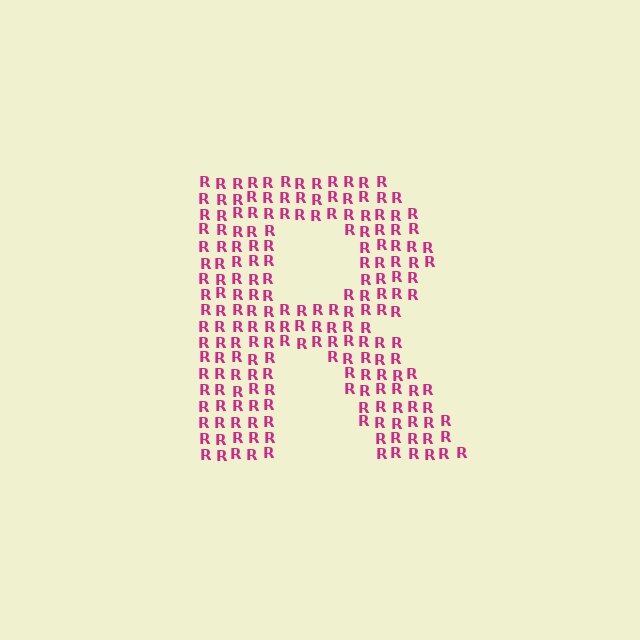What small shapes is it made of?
It is made of small letter R's.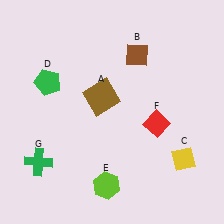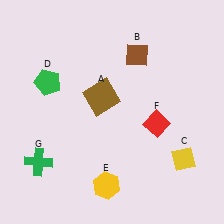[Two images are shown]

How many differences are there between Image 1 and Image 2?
There is 1 difference between the two images.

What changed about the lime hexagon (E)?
In Image 1, E is lime. In Image 2, it changed to yellow.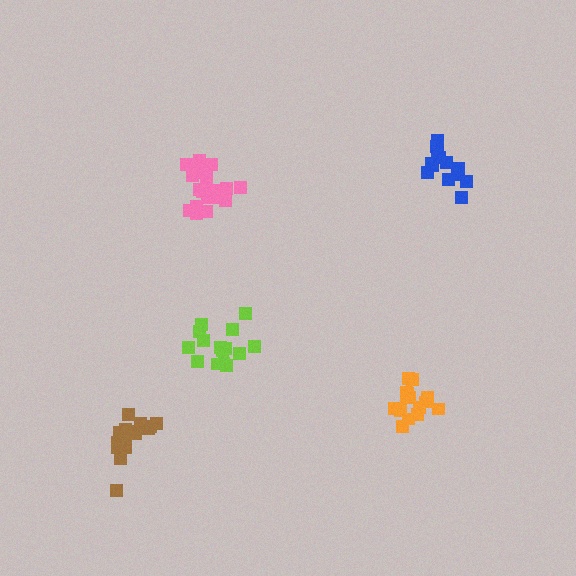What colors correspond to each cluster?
The clusters are colored: pink, orange, blue, lime, brown.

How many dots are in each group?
Group 1: 20 dots, Group 2: 15 dots, Group 3: 14 dots, Group 4: 15 dots, Group 5: 16 dots (80 total).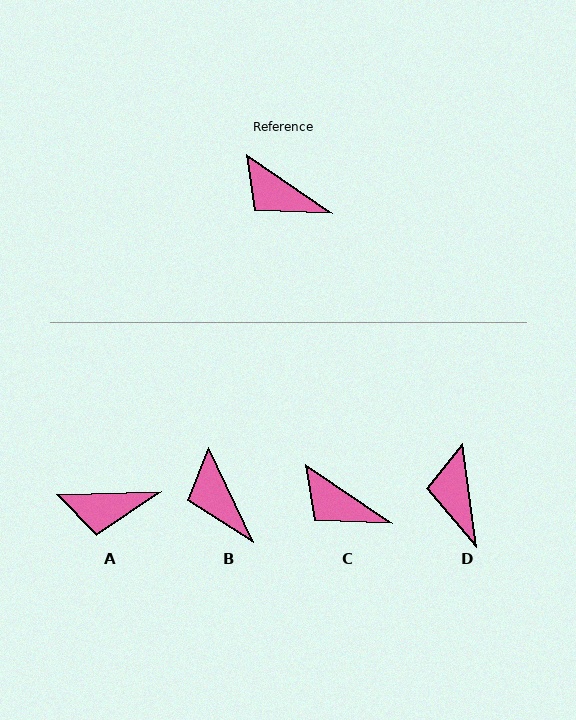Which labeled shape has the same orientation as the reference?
C.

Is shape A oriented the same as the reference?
No, it is off by about 36 degrees.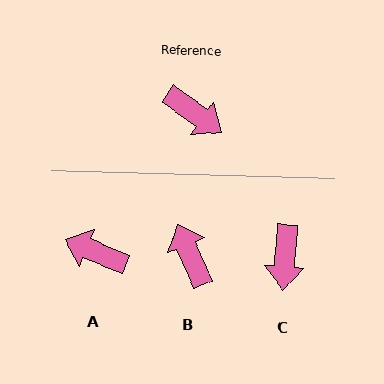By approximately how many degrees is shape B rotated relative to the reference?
Approximately 149 degrees counter-clockwise.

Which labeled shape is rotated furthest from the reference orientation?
A, about 167 degrees away.